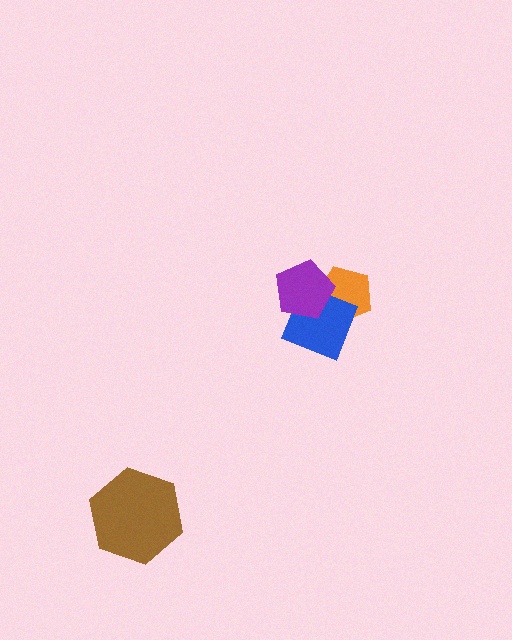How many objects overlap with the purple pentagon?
2 objects overlap with the purple pentagon.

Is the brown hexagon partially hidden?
No, no other shape covers it.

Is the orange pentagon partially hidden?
Yes, it is partially covered by another shape.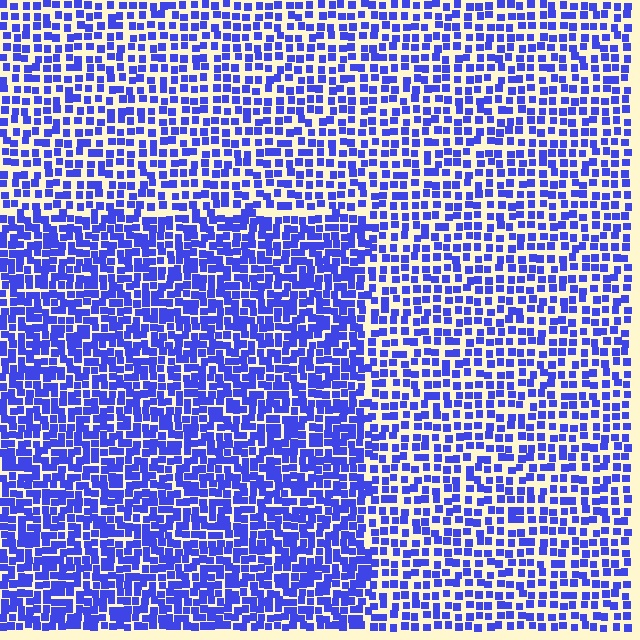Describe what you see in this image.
The image contains small blue elements arranged at two different densities. A rectangle-shaped region is visible where the elements are more densely packed than the surrounding area.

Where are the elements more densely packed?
The elements are more densely packed inside the rectangle boundary.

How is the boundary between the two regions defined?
The boundary is defined by a change in element density (approximately 1.6x ratio). All elements are the same color, size, and shape.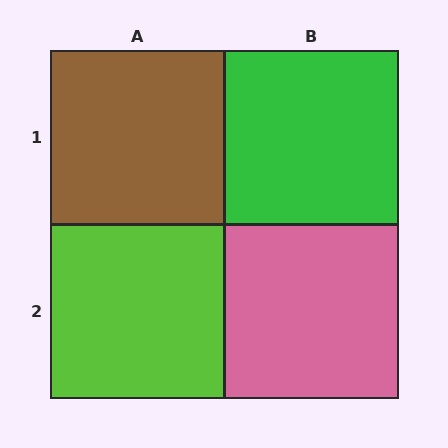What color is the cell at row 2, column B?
Pink.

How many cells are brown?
1 cell is brown.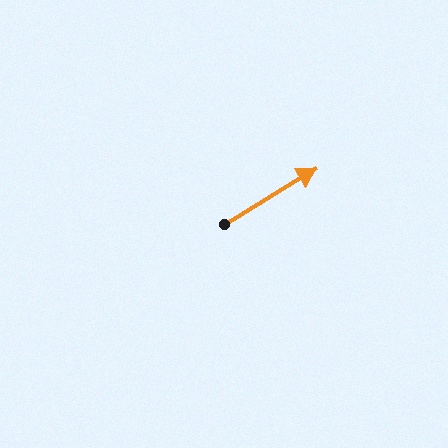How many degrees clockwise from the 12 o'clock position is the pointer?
Approximately 59 degrees.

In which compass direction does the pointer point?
Northeast.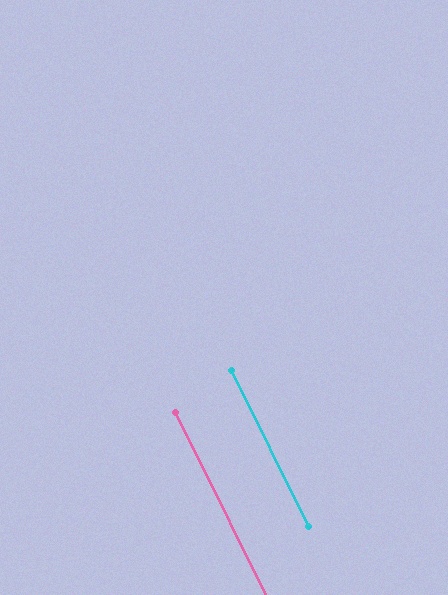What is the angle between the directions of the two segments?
Approximately 0 degrees.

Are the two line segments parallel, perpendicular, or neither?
Parallel — their directions differ by only 0.1°.